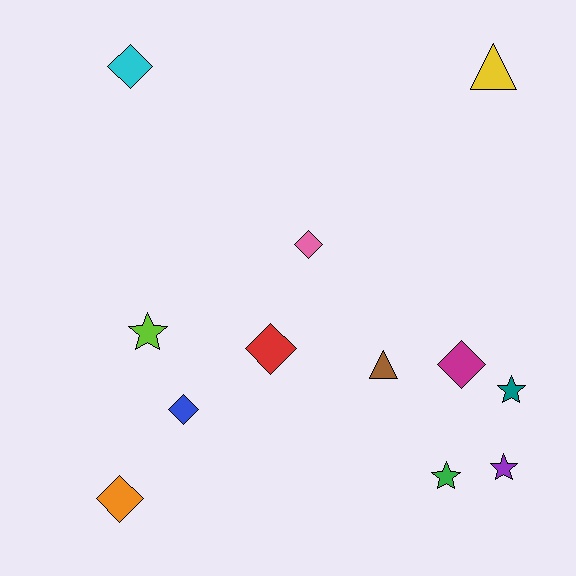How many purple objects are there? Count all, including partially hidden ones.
There is 1 purple object.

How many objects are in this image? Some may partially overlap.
There are 12 objects.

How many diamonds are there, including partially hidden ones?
There are 6 diamonds.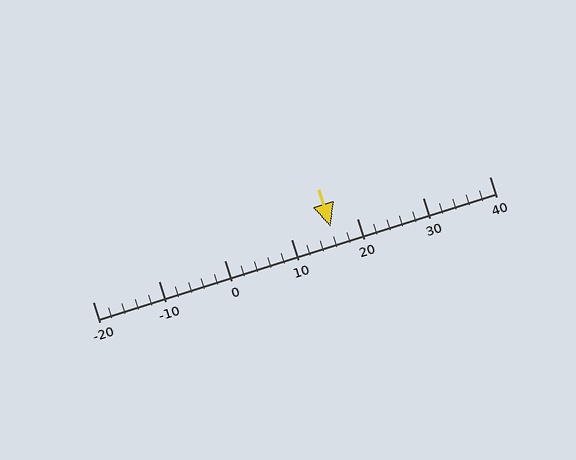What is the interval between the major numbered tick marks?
The major tick marks are spaced 10 units apart.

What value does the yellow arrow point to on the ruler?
The yellow arrow points to approximately 16.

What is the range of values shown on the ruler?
The ruler shows values from -20 to 40.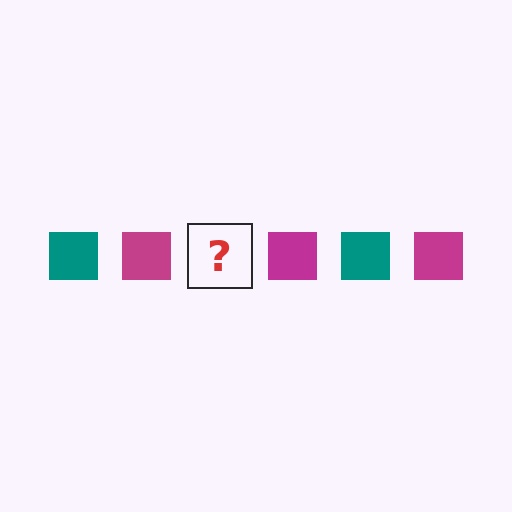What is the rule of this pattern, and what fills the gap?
The rule is that the pattern cycles through teal, magenta squares. The gap should be filled with a teal square.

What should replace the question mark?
The question mark should be replaced with a teal square.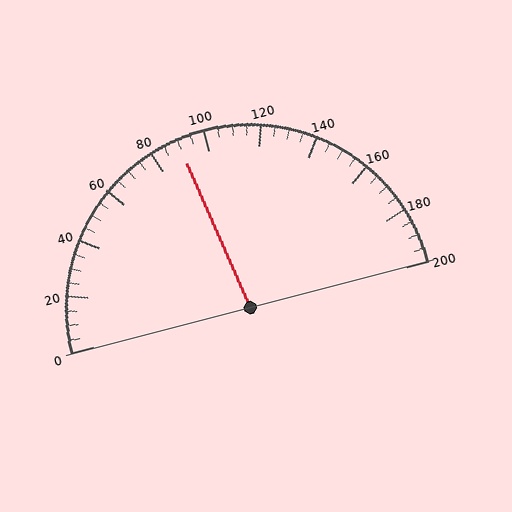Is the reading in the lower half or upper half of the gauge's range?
The reading is in the lower half of the range (0 to 200).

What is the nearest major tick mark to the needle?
The nearest major tick mark is 80.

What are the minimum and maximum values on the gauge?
The gauge ranges from 0 to 200.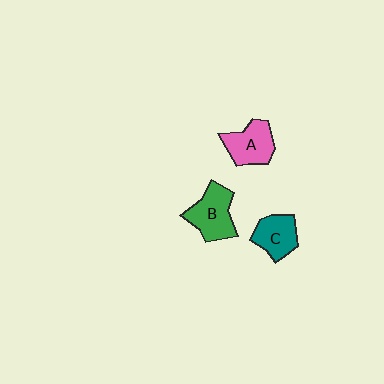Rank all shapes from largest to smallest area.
From largest to smallest: B (green), A (pink), C (teal).